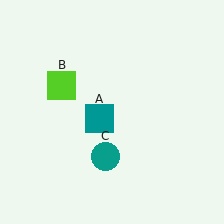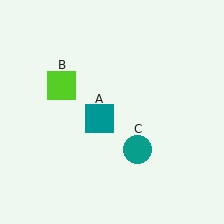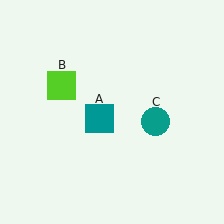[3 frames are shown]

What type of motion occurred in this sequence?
The teal circle (object C) rotated counterclockwise around the center of the scene.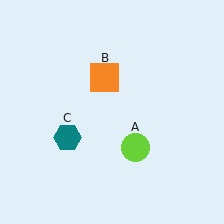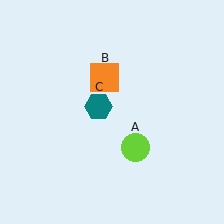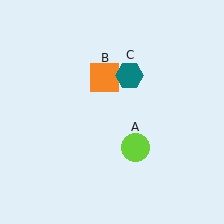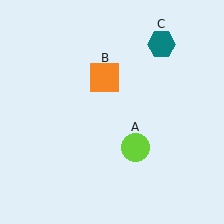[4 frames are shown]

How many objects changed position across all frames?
1 object changed position: teal hexagon (object C).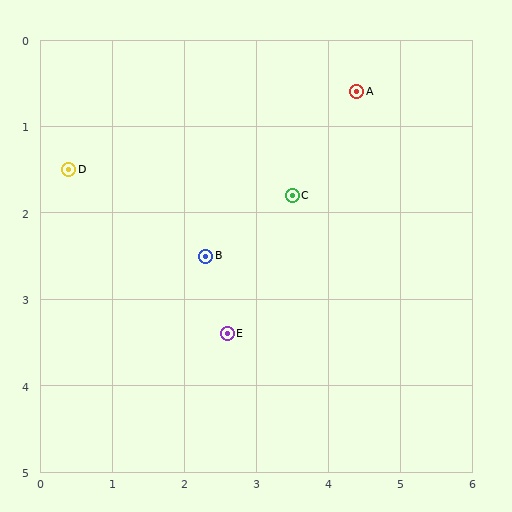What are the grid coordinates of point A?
Point A is at approximately (4.4, 0.6).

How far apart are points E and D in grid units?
Points E and D are about 2.9 grid units apart.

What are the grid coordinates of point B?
Point B is at approximately (2.3, 2.5).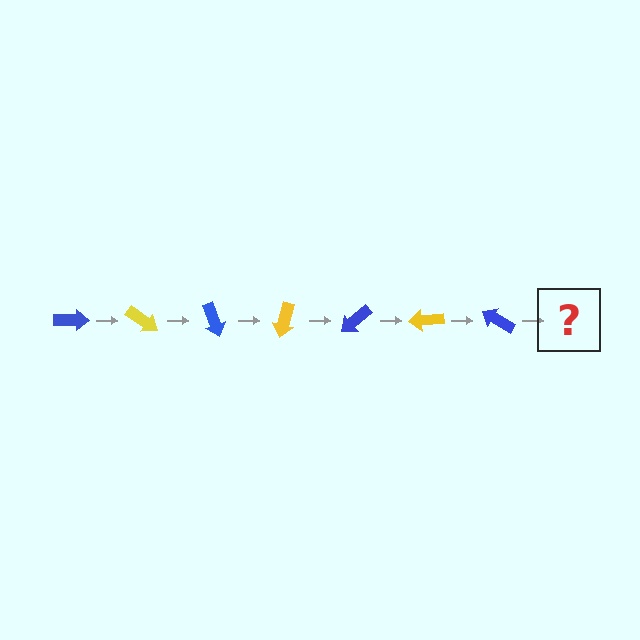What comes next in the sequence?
The next element should be a yellow arrow, rotated 245 degrees from the start.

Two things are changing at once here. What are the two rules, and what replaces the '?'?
The two rules are that it rotates 35 degrees each step and the color cycles through blue and yellow. The '?' should be a yellow arrow, rotated 245 degrees from the start.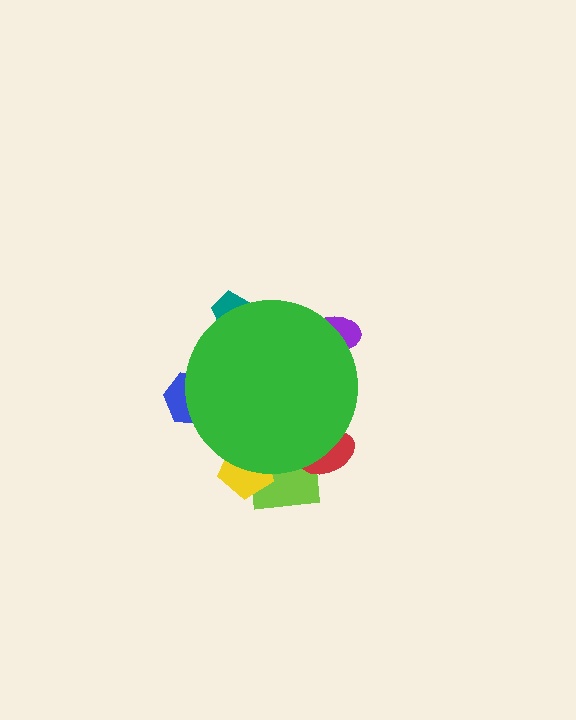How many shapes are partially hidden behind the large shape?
6 shapes are partially hidden.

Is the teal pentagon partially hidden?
Yes, the teal pentagon is partially hidden behind the green circle.